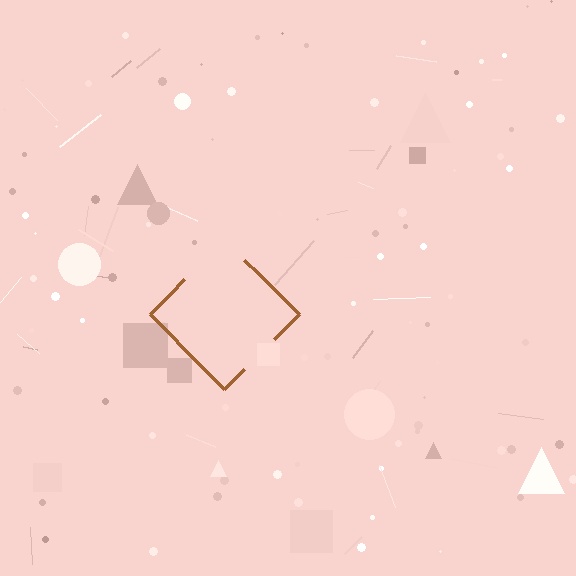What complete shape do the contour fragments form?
The contour fragments form a diamond.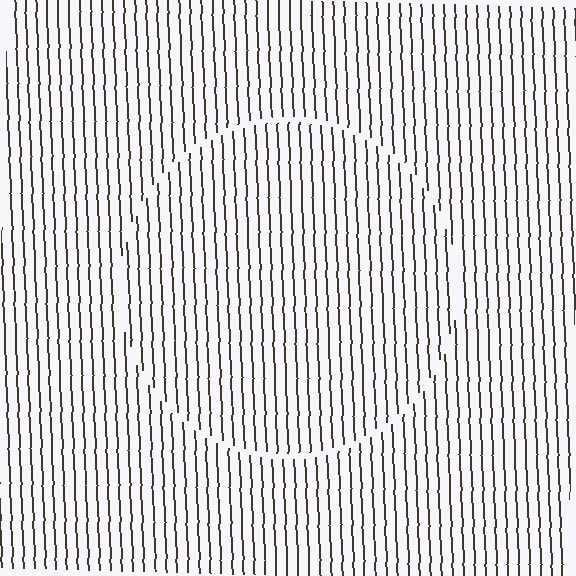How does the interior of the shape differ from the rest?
The interior of the shape contains the same grating, shifted by half a period — the contour is defined by the phase discontinuity where line-ends from the inner and outer gratings abut.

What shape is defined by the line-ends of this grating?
An illusory circle. The interior of the shape contains the same grating, shifted by half a period — the contour is defined by the phase discontinuity where line-ends from the inner and outer gratings abut.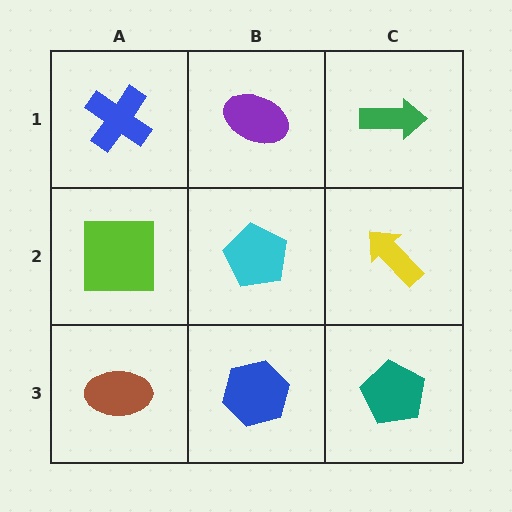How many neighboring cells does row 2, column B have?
4.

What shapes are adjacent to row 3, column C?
A yellow arrow (row 2, column C), a blue hexagon (row 3, column B).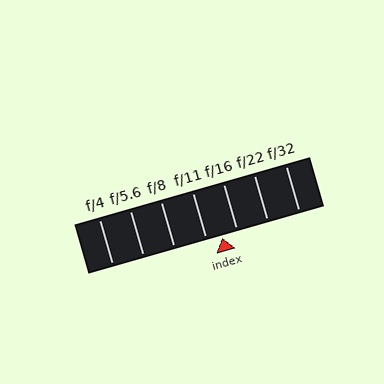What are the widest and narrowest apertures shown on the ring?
The widest aperture shown is f/4 and the narrowest is f/32.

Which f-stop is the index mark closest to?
The index mark is closest to f/16.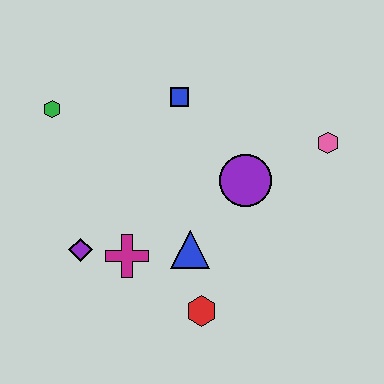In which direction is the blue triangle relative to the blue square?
The blue triangle is below the blue square.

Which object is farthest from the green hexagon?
The pink hexagon is farthest from the green hexagon.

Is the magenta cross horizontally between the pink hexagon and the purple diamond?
Yes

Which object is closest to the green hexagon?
The blue square is closest to the green hexagon.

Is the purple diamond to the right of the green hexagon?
Yes